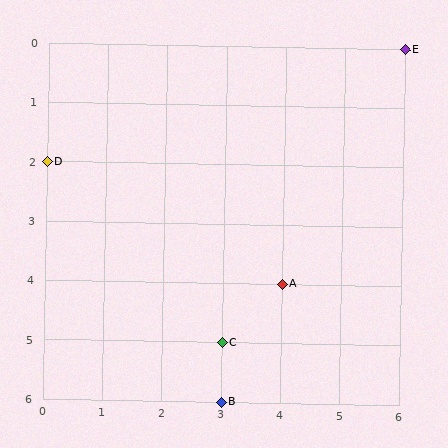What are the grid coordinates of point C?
Point C is at grid coordinates (3, 5).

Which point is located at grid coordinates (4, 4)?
Point A is at (4, 4).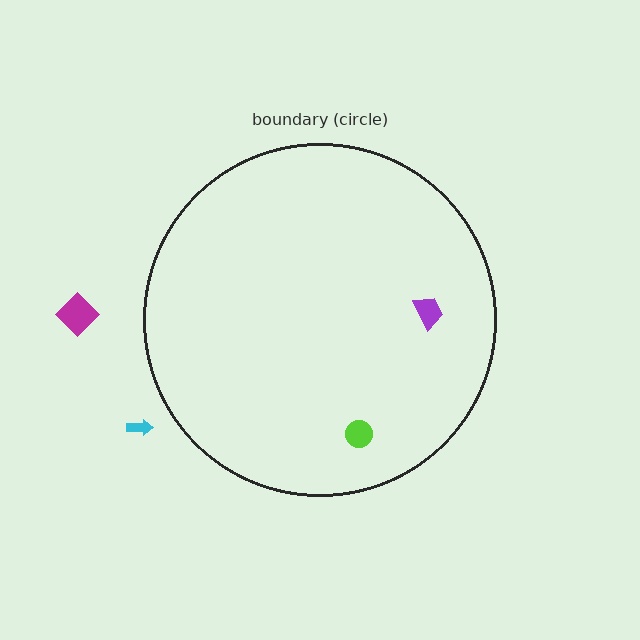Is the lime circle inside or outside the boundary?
Inside.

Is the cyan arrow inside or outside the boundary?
Outside.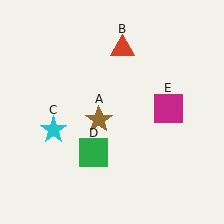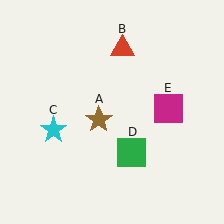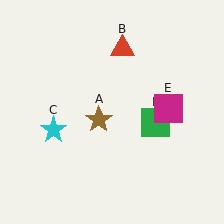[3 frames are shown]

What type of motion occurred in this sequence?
The green square (object D) rotated counterclockwise around the center of the scene.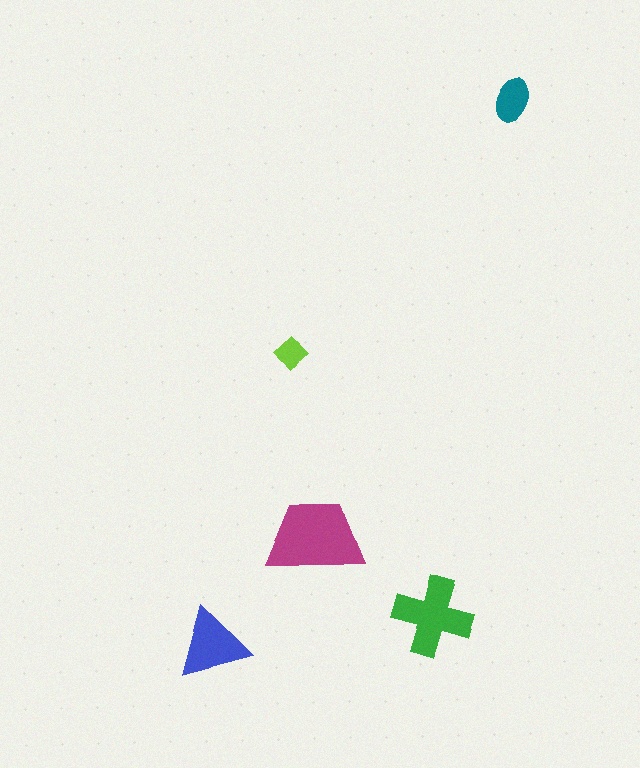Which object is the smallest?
The lime diamond.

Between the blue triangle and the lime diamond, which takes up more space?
The blue triangle.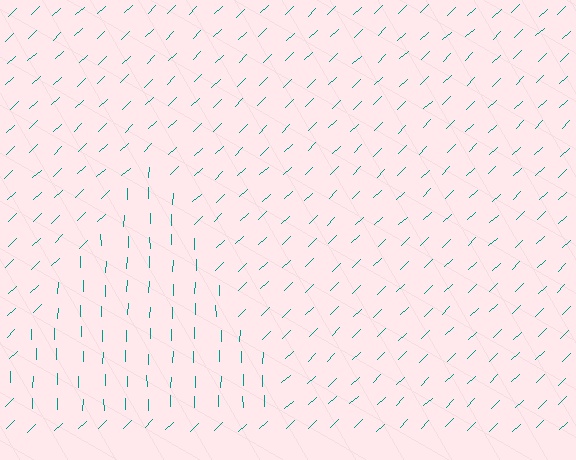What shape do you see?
I see a triangle.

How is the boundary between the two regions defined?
The boundary is defined purely by a change in line orientation (approximately 45 degrees difference). All lines are the same color and thickness.